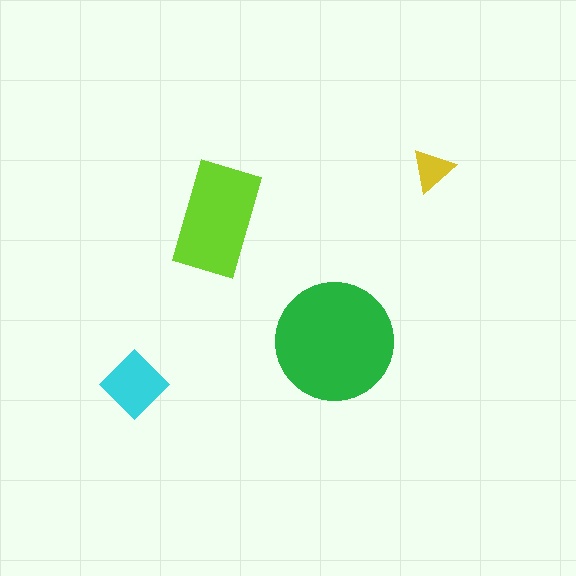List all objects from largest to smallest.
The green circle, the lime rectangle, the cyan diamond, the yellow triangle.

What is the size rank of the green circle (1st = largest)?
1st.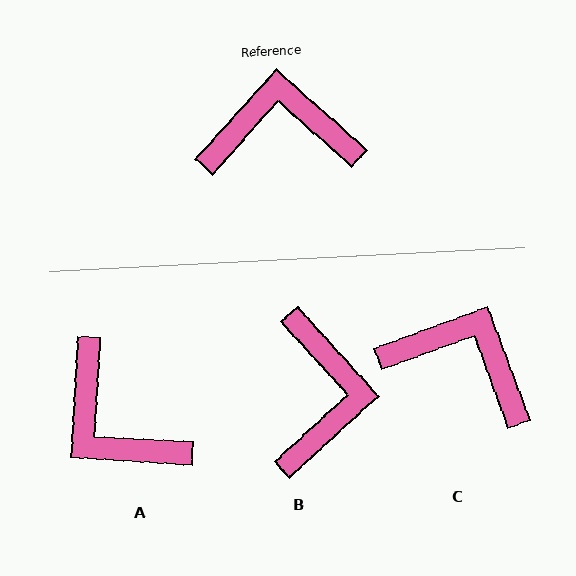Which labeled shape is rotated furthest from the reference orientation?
A, about 129 degrees away.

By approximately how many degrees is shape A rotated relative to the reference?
Approximately 129 degrees counter-clockwise.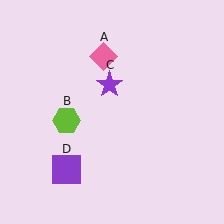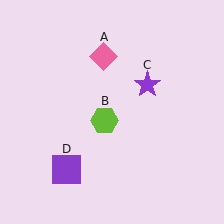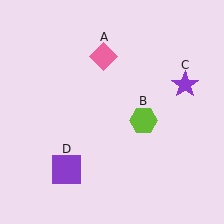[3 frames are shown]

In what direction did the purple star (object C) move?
The purple star (object C) moved right.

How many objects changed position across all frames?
2 objects changed position: lime hexagon (object B), purple star (object C).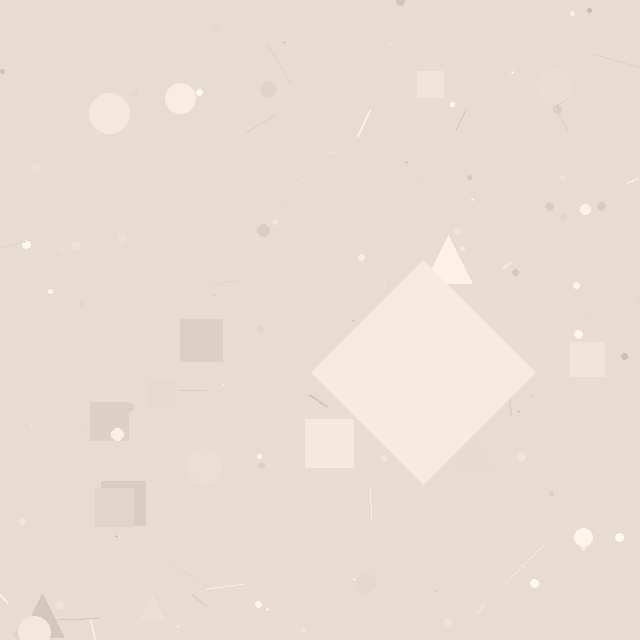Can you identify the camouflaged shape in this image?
The camouflaged shape is a diamond.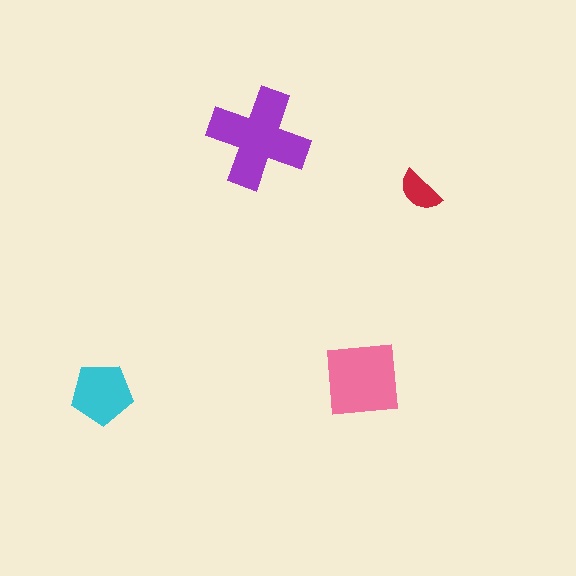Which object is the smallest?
The red semicircle.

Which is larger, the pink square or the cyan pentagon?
The pink square.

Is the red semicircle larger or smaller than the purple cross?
Smaller.